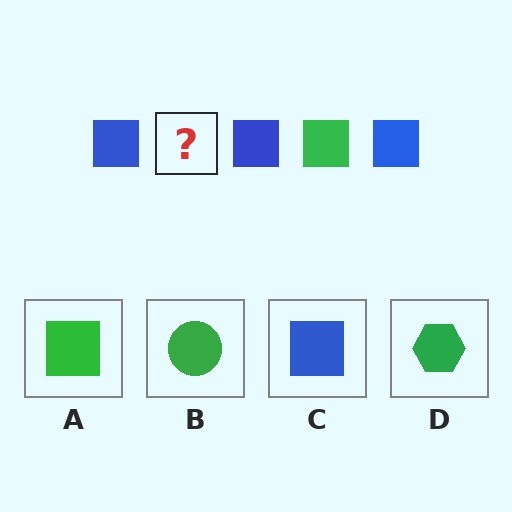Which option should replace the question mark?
Option A.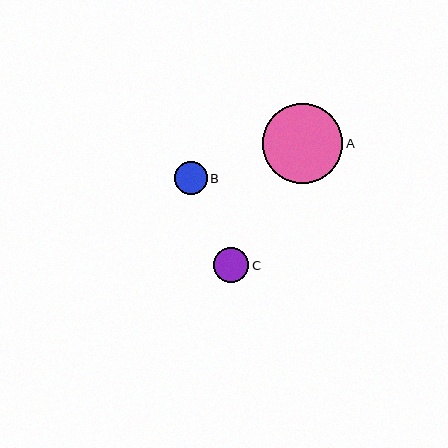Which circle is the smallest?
Circle B is the smallest with a size of approximately 33 pixels.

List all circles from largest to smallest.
From largest to smallest: A, C, B.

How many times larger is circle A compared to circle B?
Circle A is approximately 2.4 times the size of circle B.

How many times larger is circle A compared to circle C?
Circle A is approximately 2.3 times the size of circle C.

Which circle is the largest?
Circle A is the largest with a size of approximately 81 pixels.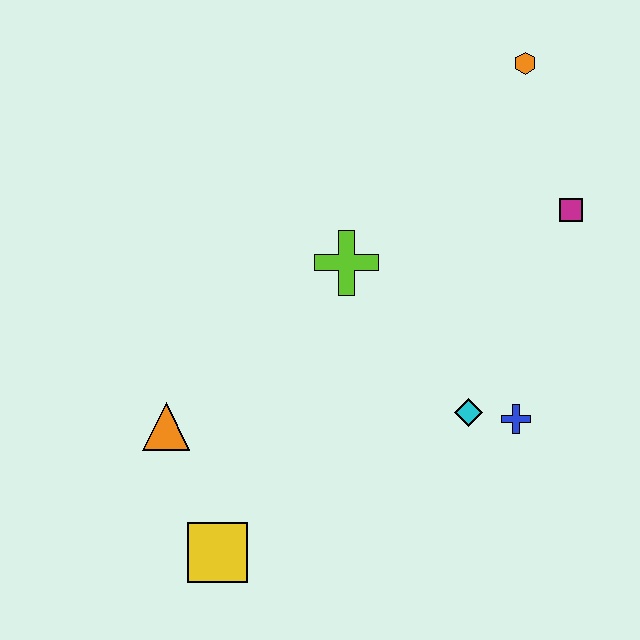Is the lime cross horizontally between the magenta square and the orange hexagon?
No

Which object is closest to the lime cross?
The cyan diamond is closest to the lime cross.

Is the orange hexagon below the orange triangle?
No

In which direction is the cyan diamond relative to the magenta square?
The cyan diamond is below the magenta square.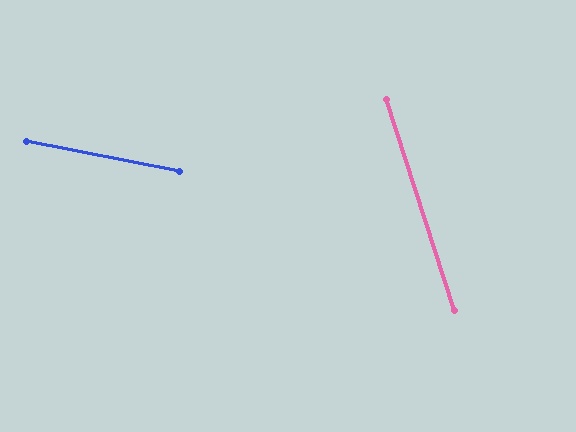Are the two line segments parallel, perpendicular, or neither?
Neither parallel nor perpendicular — they differ by about 61°.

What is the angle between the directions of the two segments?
Approximately 61 degrees.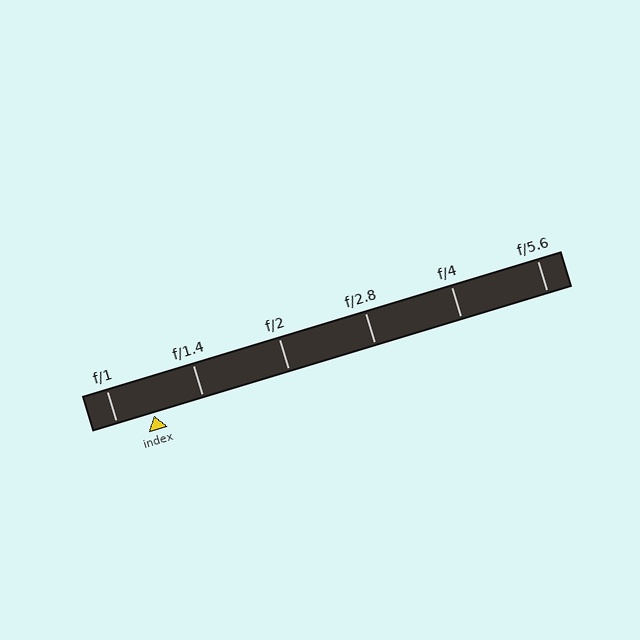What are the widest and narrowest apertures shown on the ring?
The widest aperture shown is f/1 and the narrowest is f/5.6.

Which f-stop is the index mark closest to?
The index mark is closest to f/1.